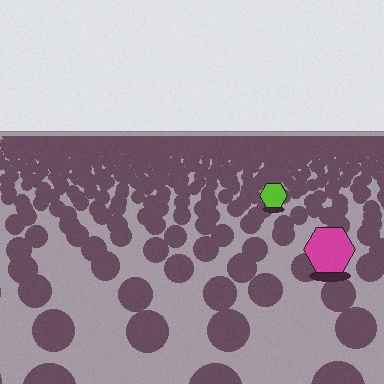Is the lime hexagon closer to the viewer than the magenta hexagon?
No. The magenta hexagon is closer — you can tell from the texture gradient: the ground texture is coarser near it.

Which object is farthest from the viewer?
The lime hexagon is farthest from the viewer. It appears smaller and the ground texture around it is denser.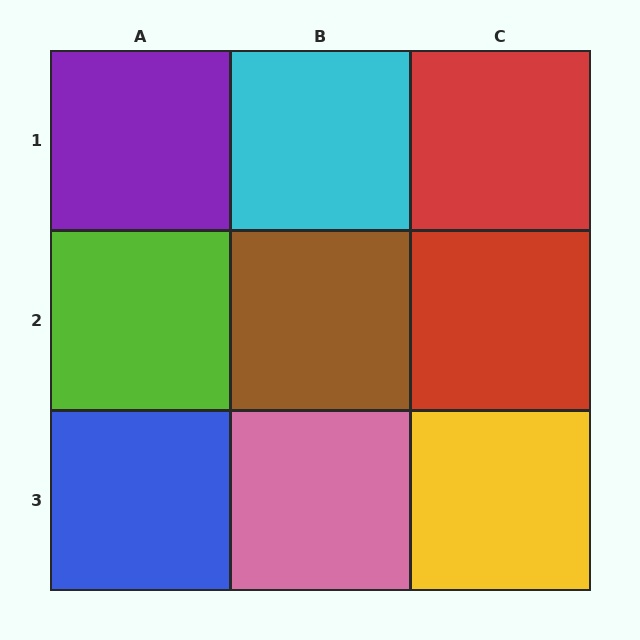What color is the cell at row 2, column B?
Brown.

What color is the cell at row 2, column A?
Lime.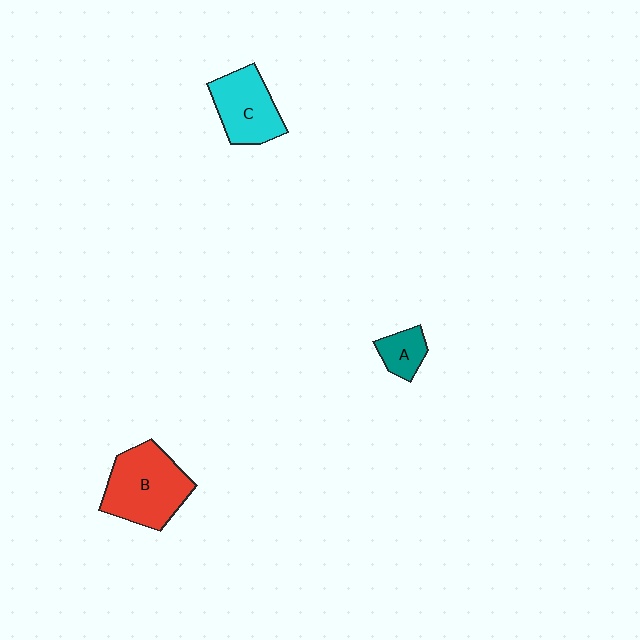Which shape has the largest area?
Shape B (red).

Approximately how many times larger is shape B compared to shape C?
Approximately 1.4 times.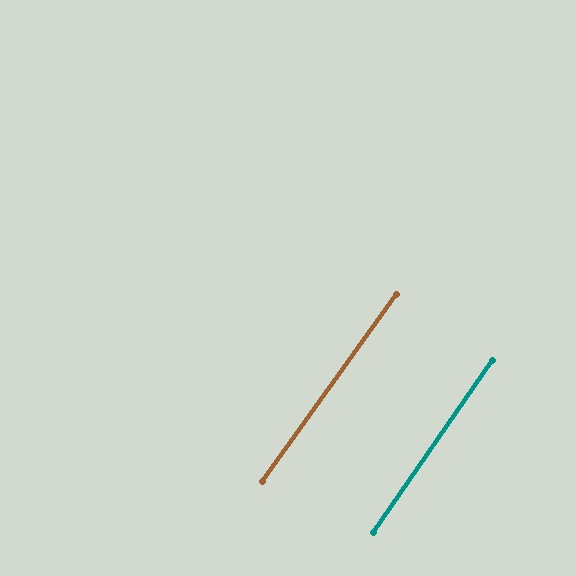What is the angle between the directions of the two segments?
Approximately 1 degree.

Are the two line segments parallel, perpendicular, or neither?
Parallel — their directions differ by only 0.8°.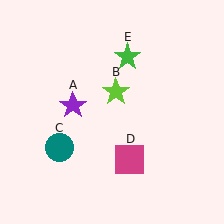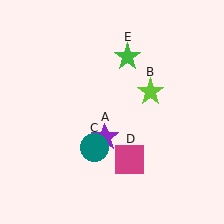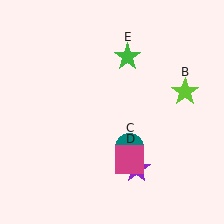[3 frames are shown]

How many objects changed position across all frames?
3 objects changed position: purple star (object A), lime star (object B), teal circle (object C).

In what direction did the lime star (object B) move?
The lime star (object B) moved right.